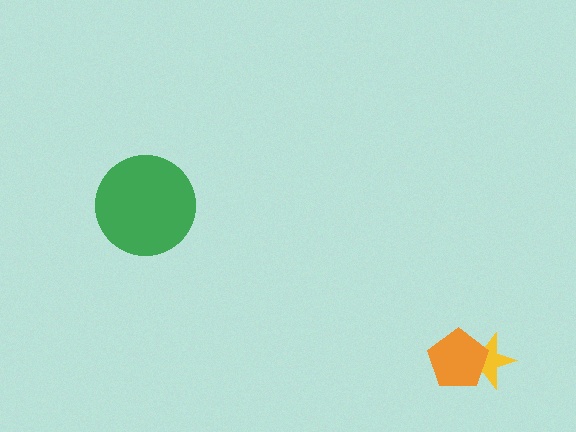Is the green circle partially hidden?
No, no other shape covers it.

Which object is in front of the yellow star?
The orange pentagon is in front of the yellow star.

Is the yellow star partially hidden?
Yes, it is partially covered by another shape.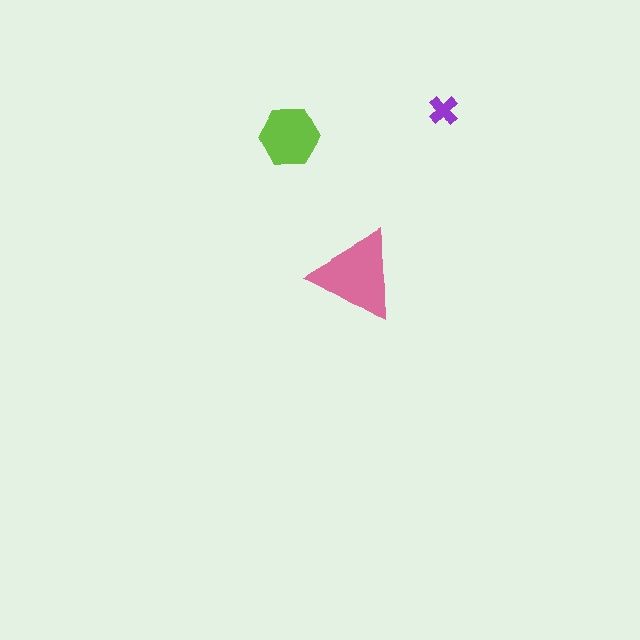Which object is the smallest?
The purple cross.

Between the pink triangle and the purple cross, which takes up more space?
The pink triangle.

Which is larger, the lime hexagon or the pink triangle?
The pink triangle.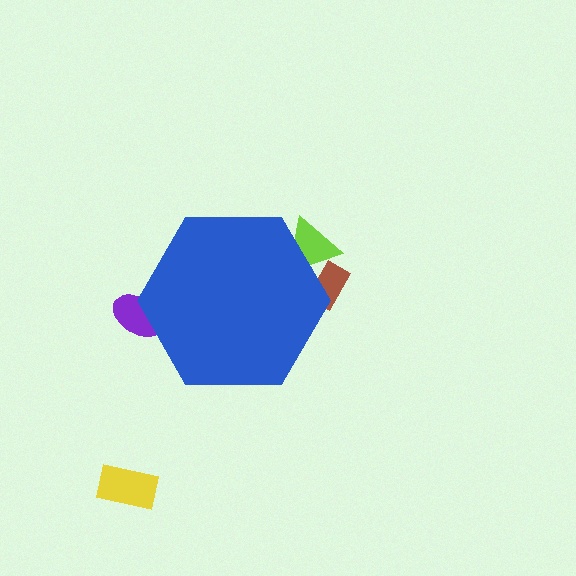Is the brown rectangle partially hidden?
Yes, the brown rectangle is partially hidden behind the blue hexagon.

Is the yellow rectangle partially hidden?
No, the yellow rectangle is fully visible.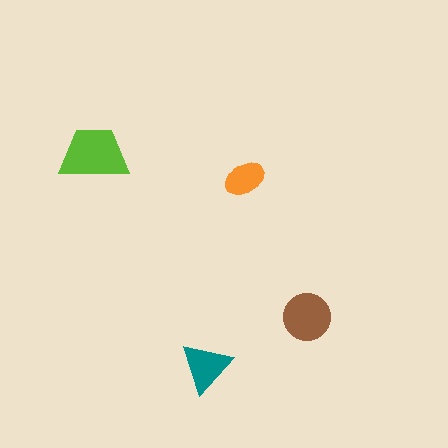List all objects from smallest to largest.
The orange ellipse, the teal triangle, the brown circle, the lime trapezoid.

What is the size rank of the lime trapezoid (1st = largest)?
1st.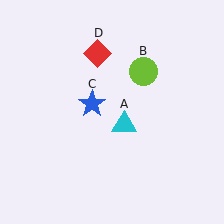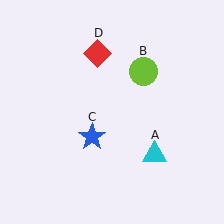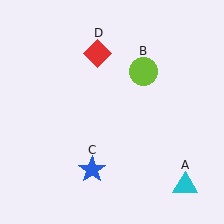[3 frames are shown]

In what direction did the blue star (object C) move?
The blue star (object C) moved down.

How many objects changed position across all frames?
2 objects changed position: cyan triangle (object A), blue star (object C).